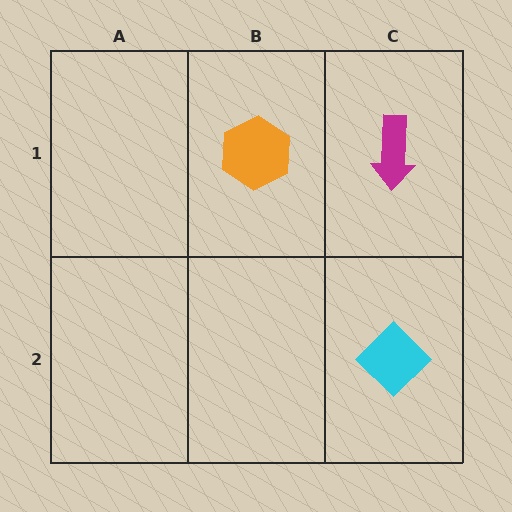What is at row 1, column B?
An orange hexagon.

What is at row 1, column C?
A magenta arrow.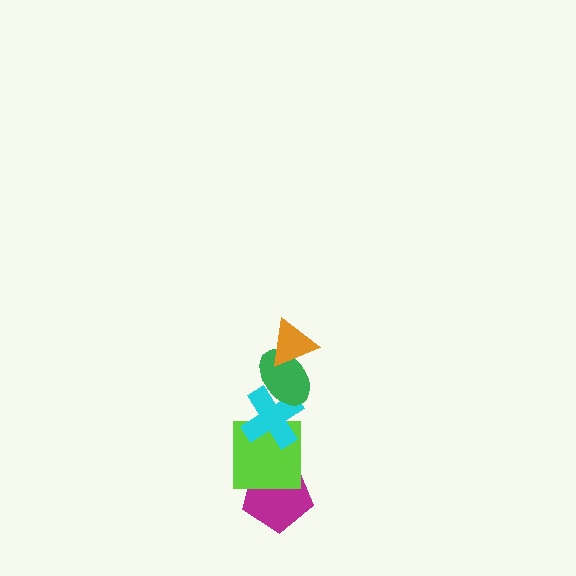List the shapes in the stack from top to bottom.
From top to bottom: the orange triangle, the green ellipse, the cyan cross, the lime square, the magenta pentagon.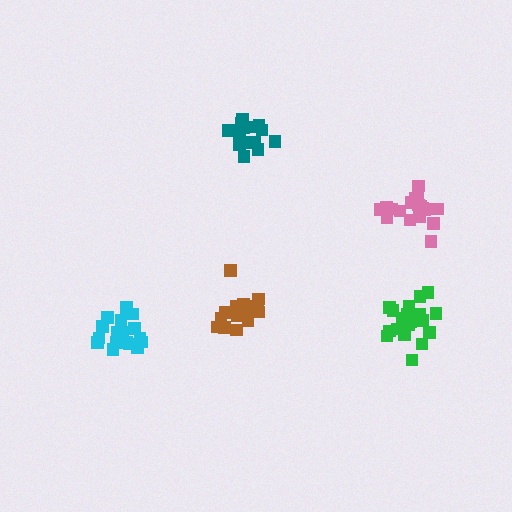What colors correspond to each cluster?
The clusters are colored: pink, brown, teal, green, cyan.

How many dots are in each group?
Group 1: 19 dots, Group 2: 18 dots, Group 3: 14 dots, Group 4: 20 dots, Group 5: 18 dots (89 total).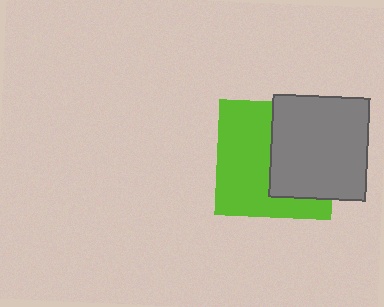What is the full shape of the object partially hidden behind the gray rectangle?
The partially hidden object is a lime square.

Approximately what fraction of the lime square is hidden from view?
Roughly 46% of the lime square is hidden behind the gray rectangle.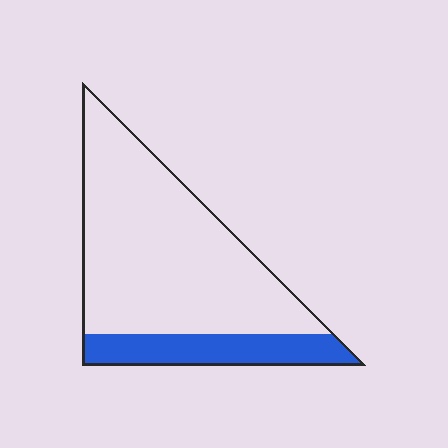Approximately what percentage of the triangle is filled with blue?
Approximately 20%.